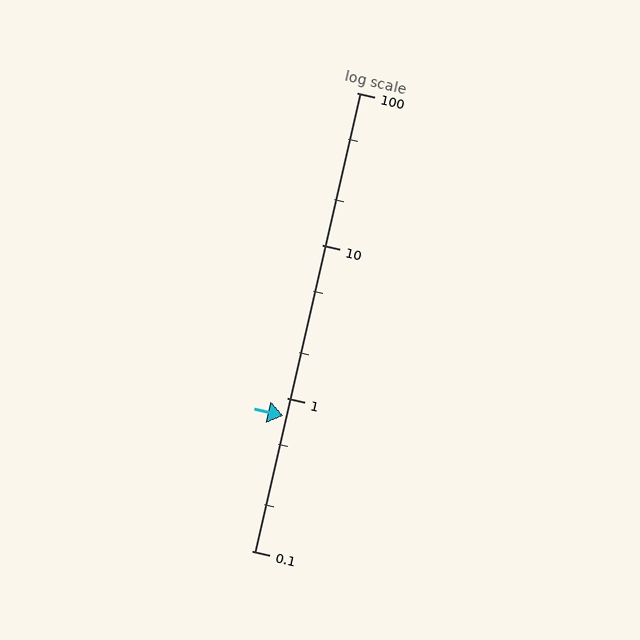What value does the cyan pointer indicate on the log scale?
The pointer indicates approximately 0.77.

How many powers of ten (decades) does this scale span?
The scale spans 3 decades, from 0.1 to 100.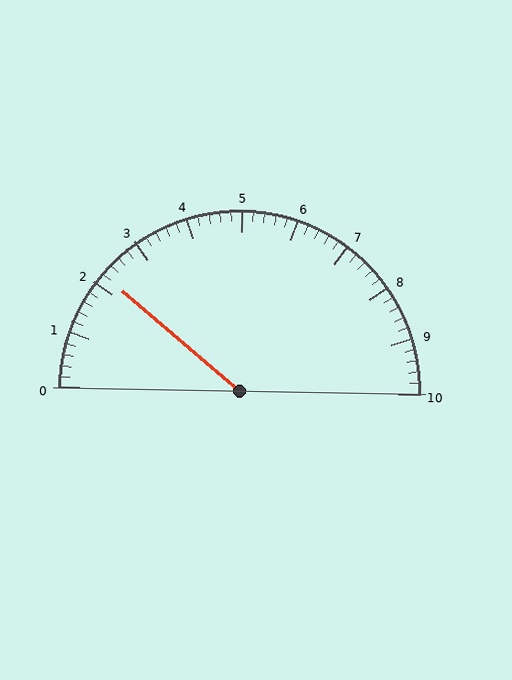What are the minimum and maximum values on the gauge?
The gauge ranges from 0 to 10.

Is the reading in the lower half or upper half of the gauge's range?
The reading is in the lower half of the range (0 to 10).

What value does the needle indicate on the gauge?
The needle indicates approximately 2.2.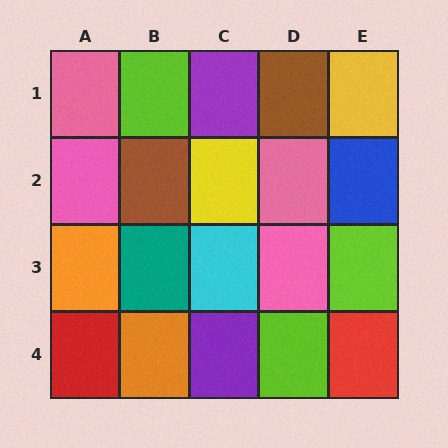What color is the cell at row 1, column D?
Brown.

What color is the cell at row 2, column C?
Yellow.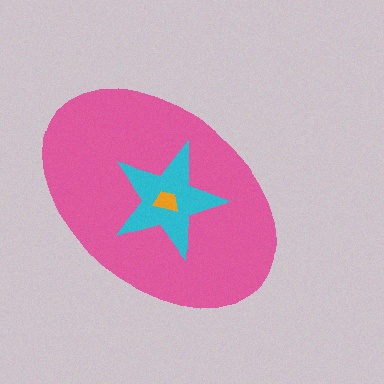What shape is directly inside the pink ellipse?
The cyan star.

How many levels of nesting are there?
3.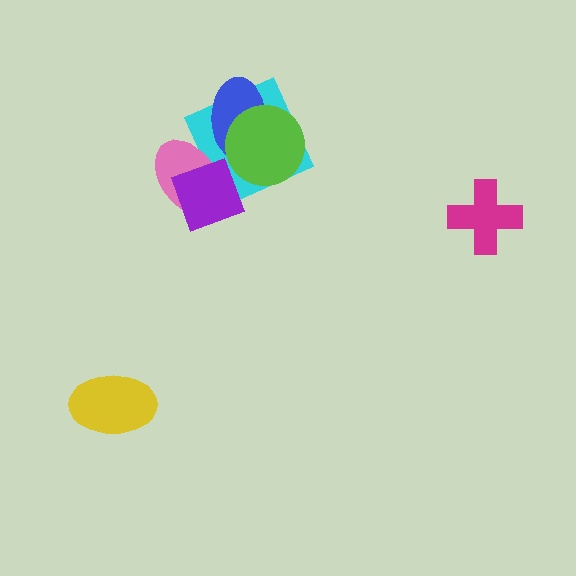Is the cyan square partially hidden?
Yes, it is partially covered by another shape.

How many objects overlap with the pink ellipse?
2 objects overlap with the pink ellipse.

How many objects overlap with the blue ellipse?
2 objects overlap with the blue ellipse.